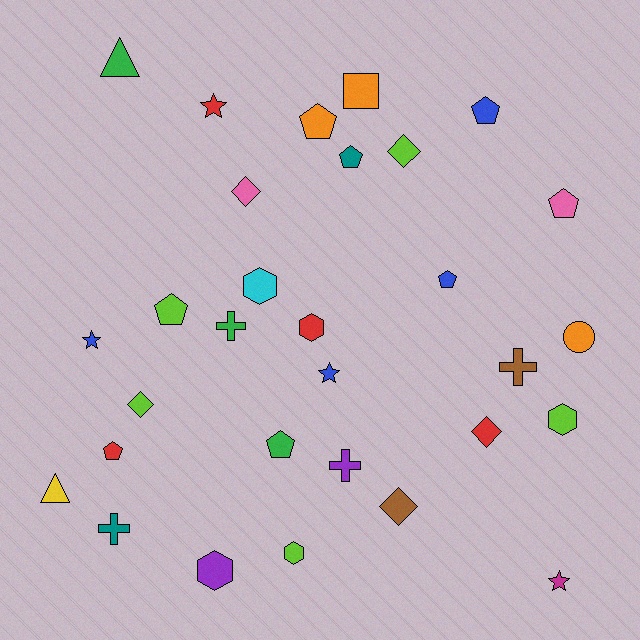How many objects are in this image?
There are 30 objects.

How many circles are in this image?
There is 1 circle.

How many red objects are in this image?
There are 4 red objects.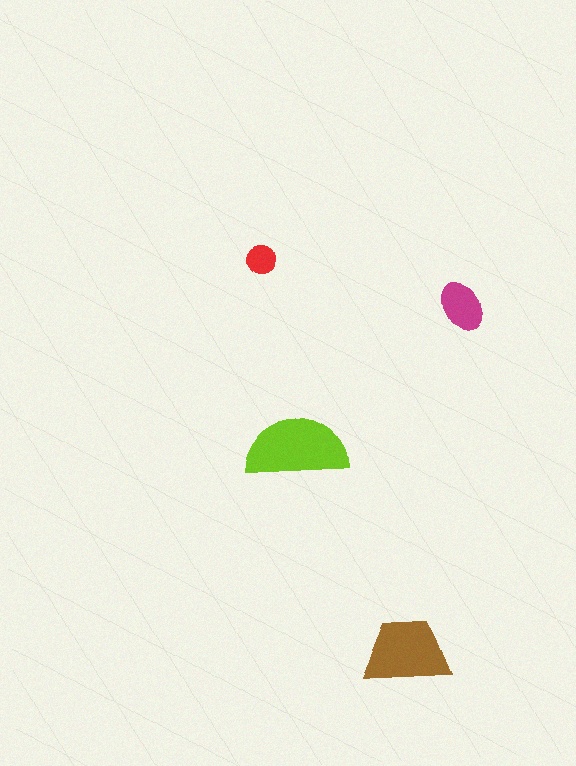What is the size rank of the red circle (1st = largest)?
4th.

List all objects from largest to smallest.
The lime semicircle, the brown trapezoid, the magenta ellipse, the red circle.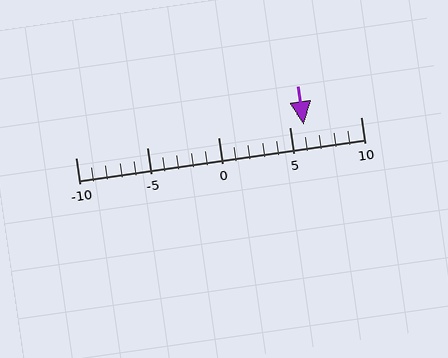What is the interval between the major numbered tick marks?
The major tick marks are spaced 5 units apart.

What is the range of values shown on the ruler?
The ruler shows values from -10 to 10.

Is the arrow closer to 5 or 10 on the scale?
The arrow is closer to 5.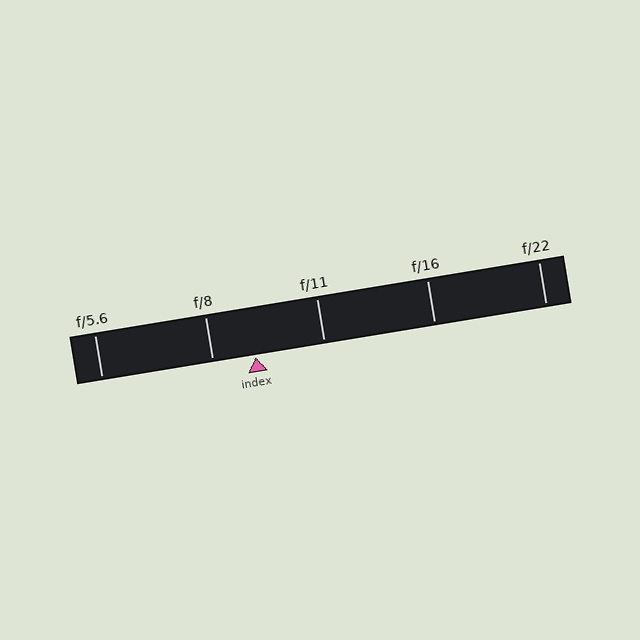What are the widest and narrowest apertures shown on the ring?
The widest aperture shown is f/5.6 and the narrowest is f/22.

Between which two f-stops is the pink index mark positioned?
The index mark is between f/8 and f/11.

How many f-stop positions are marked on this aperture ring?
There are 5 f-stop positions marked.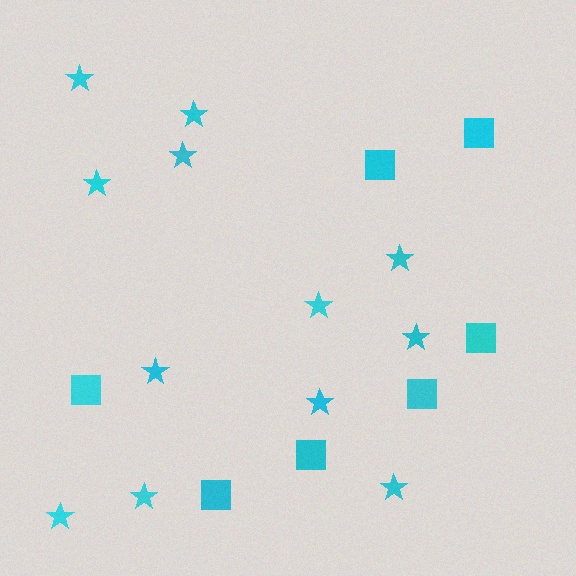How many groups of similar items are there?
There are 2 groups: one group of squares (7) and one group of stars (12).